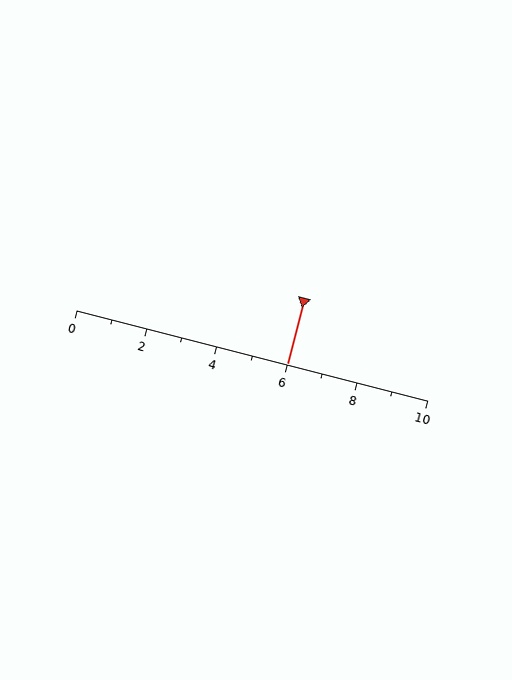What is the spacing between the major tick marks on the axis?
The major ticks are spaced 2 apart.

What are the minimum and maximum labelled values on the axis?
The axis runs from 0 to 10.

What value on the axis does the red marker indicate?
The marker indicates approximately 6.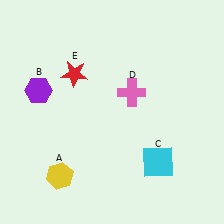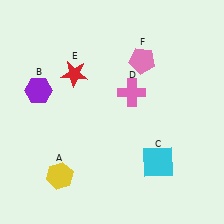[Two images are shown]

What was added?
A pink pentagon (F) was added in Image 2.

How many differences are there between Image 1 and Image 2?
There is 1 difference between the two images.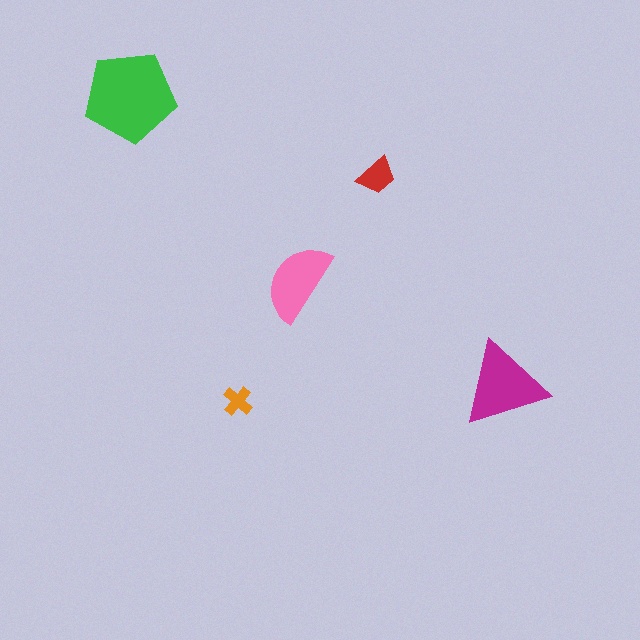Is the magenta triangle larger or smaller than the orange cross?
Larger.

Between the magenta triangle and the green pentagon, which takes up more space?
The green pentagon.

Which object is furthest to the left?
The green pentagon is leftmost.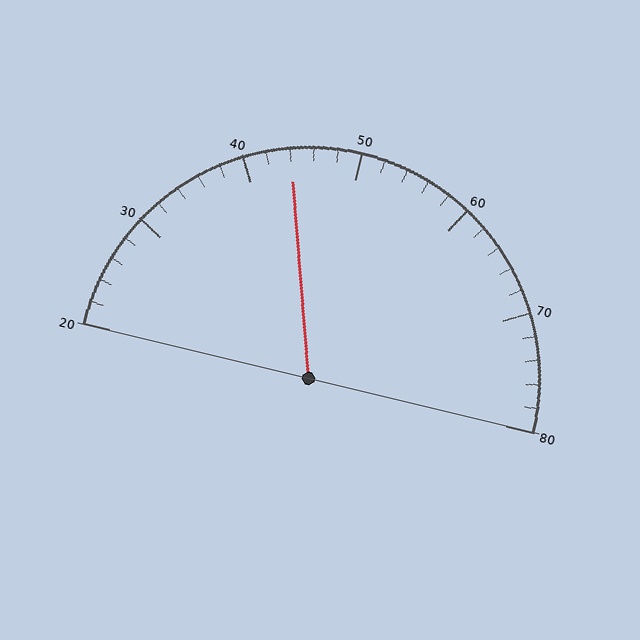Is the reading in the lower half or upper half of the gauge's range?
The reading is in the lower half of the range (20 to 80).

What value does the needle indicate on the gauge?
The needle indicates approximately 44.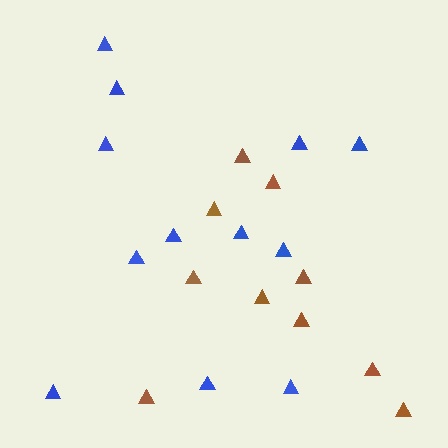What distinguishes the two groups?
There are 2 groups: one group of brown triangles (10) and one group of blue triangles (12).